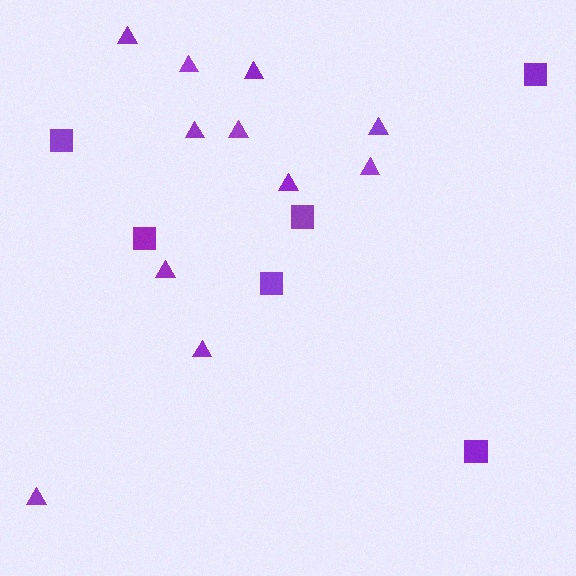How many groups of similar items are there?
There are 2 groups: one group of squares (6) and one group of triangles (11).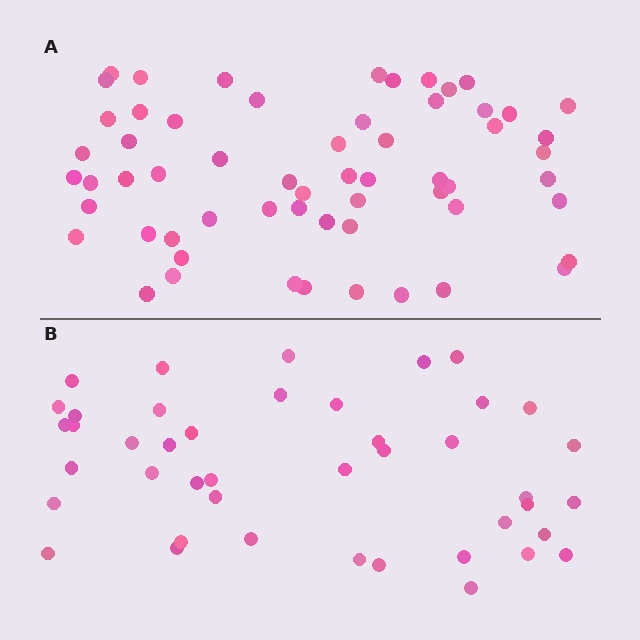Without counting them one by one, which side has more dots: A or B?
Region A (the top region) has more dots.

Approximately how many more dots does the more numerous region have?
Region A has approximately 15 more dots than region B.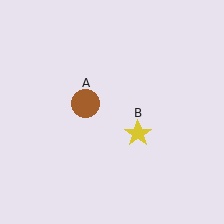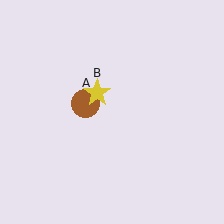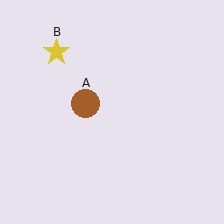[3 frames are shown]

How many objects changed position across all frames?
1 object changed position: yellow star (object B).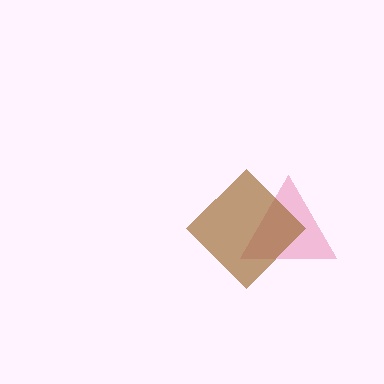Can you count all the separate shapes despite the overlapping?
Yes, there are 2 separate shapes.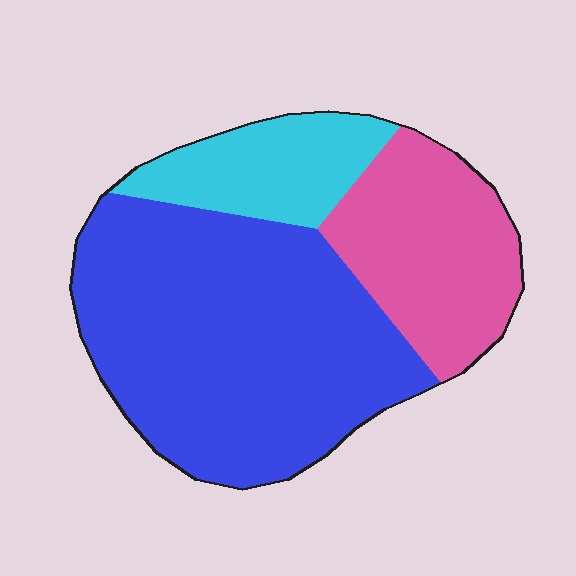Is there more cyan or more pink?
Pink.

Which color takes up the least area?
Cyan, at roughly 15%.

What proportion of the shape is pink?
Pink covers around 25% of the shape.